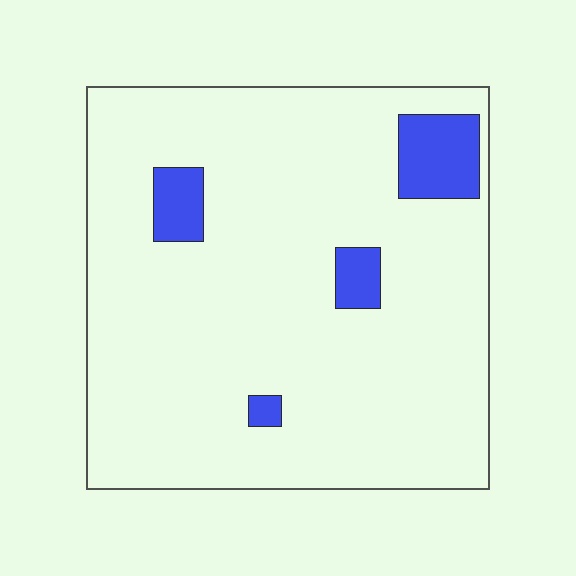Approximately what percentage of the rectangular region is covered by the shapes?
Approximately 10%.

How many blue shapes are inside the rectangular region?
4.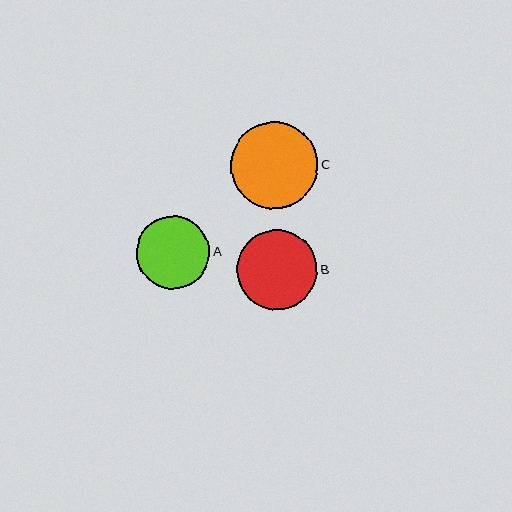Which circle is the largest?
Circle C is the largest with a size of approximately 87 pixels.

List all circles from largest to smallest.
From largest to smallest: C, B, A.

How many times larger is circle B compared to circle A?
Circle B is approximately 1.1 times the size of circle A.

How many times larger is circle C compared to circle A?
Circle C is approximately 1.2 times the size of circle A.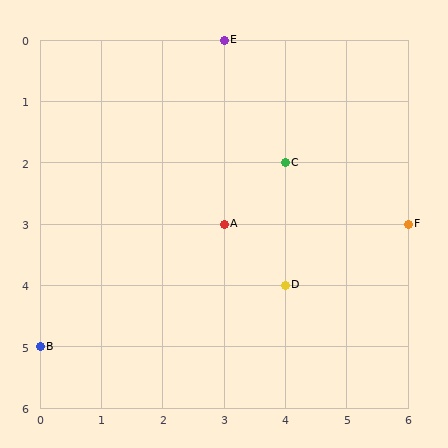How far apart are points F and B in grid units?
Points F and B are 6 columns and 2 rows apart (about 6.3 grid units diagonally).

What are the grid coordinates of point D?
Point D is at grid coordinates (4, 4).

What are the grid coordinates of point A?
Point A is at grid coordinates (3, 3).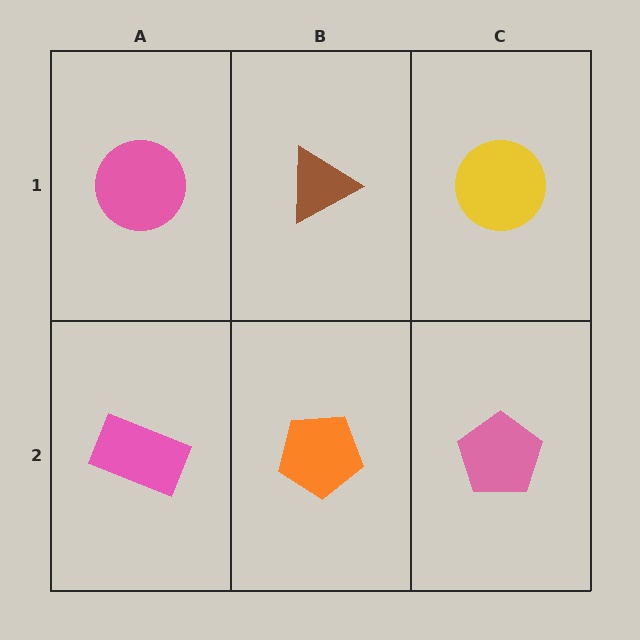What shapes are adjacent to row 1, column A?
A pink rectangle (row 2, column A), a brown triangle (row 1, column B).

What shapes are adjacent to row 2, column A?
A pink circle (row 1, column A), an orange pentagon (row 2, column B).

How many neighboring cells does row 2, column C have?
2.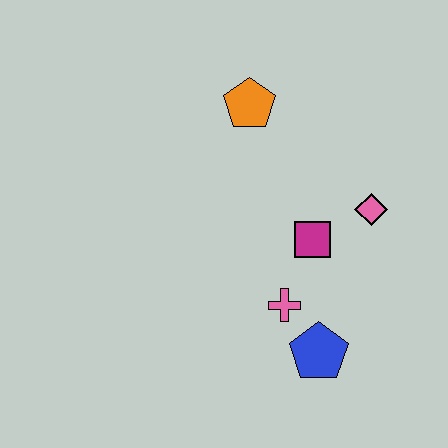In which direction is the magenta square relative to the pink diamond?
The magenta square is to the left of the pink diamond.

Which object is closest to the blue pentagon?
The pink cross is closest to the blue pentagon.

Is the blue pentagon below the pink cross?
Yes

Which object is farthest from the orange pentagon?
The blue pentagon is farthest from the orange pentagon.